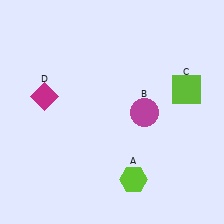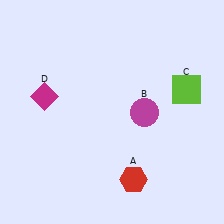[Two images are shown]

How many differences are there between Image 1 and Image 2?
There is 1 difference between the two images.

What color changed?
The hexagon (A) changed from lime in Image 1 to red in Image 2.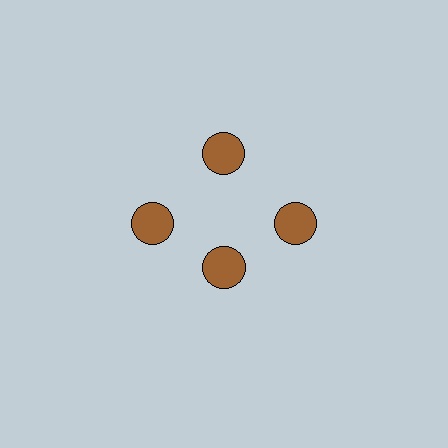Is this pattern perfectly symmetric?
No. The 4 brown circles are arranged in a ring, but one element near the 6 o'clock position is pulled inward toward the center, breaking the 4-fold rotational symmetry.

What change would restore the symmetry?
The symmetry would be restored by moving it outward, back onto the ring so that all 4 circles sit at equal angles and equal distance from the center.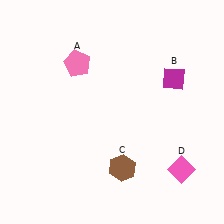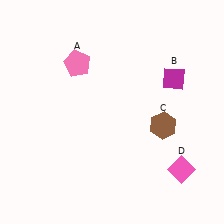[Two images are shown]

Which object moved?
The brown hexagon (C) moved up.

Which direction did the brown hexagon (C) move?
The brown hexagon (C) moved up.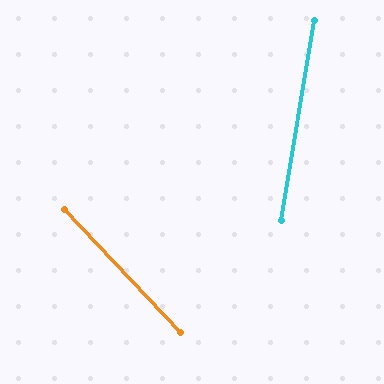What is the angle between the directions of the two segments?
Approximately 53 degrees.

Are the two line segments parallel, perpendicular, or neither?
Neither parallel nor perpendicular — they differ by about 53°.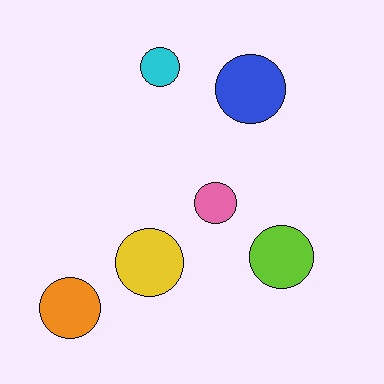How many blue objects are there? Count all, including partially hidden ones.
There is 1 blue object.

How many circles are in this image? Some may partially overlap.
There are 6 circles.